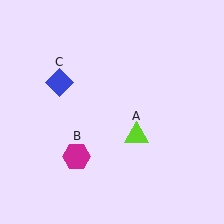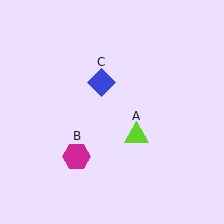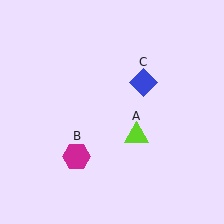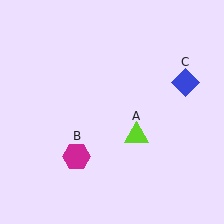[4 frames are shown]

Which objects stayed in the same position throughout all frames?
Lime triangle (object A) and magenta hexagon (object B) remained stationary.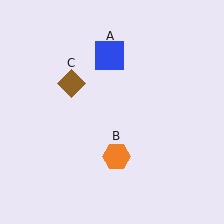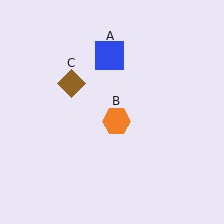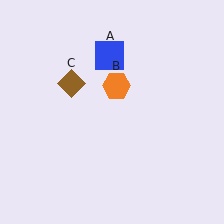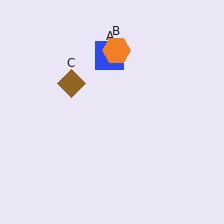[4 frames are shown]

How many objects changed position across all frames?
1 object changed position: orange hexagon (object B).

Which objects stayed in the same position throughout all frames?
Blue square (object A) and brown diamond (object C) remained stationary.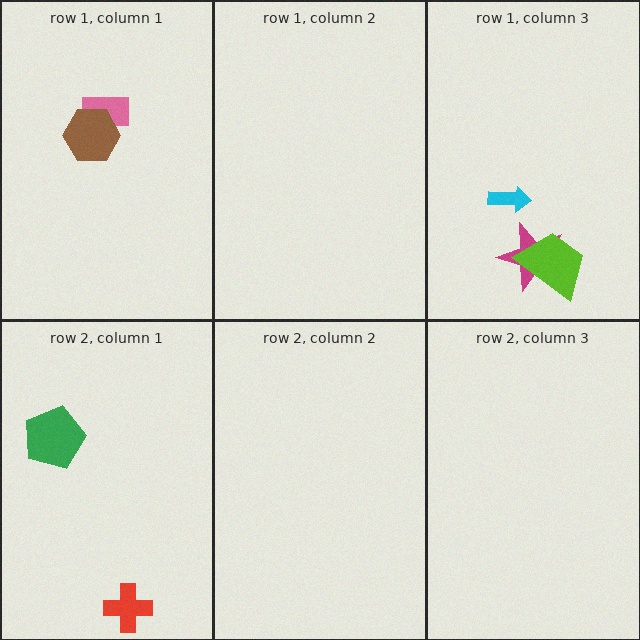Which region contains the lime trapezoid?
The row 1, column 3 region.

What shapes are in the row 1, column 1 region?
The pink rectangle, the brown hexagon.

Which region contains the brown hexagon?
The row 1, column 1 region.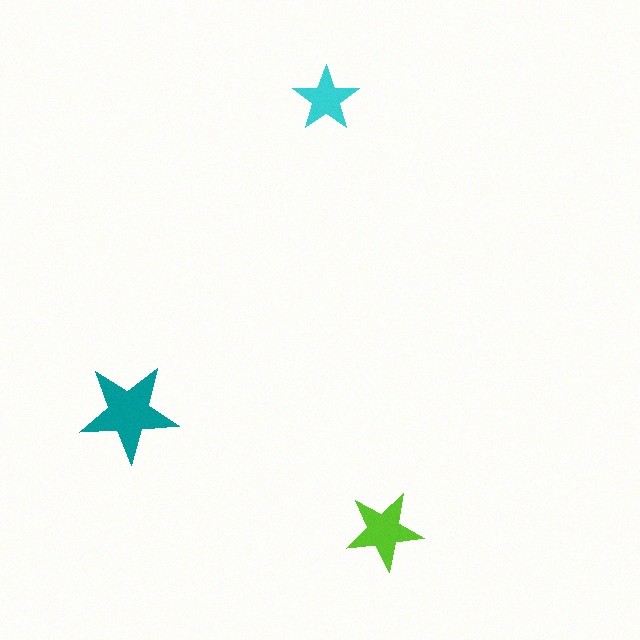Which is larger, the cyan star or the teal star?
The teal one.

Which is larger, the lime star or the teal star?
The teal one.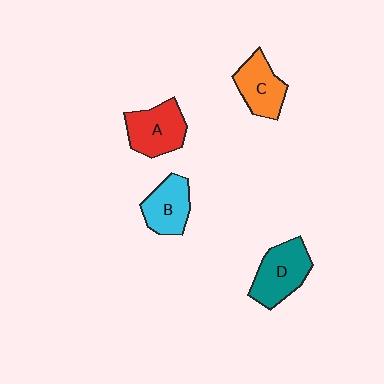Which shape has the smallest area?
Shape B (cyan).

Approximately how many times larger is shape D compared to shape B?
Approximately 1.2 times.